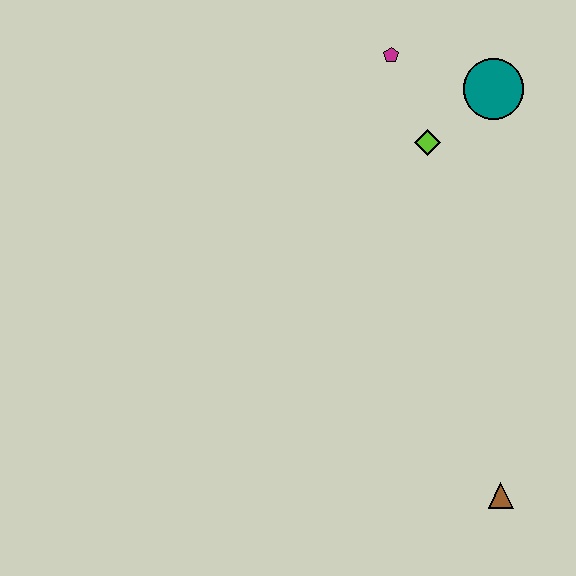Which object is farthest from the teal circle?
The brown triangle is farthest from the teal circle.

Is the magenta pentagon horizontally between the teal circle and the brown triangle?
No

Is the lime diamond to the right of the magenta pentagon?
Yes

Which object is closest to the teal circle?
The lime diamond is closest to the teal circle.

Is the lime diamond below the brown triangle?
No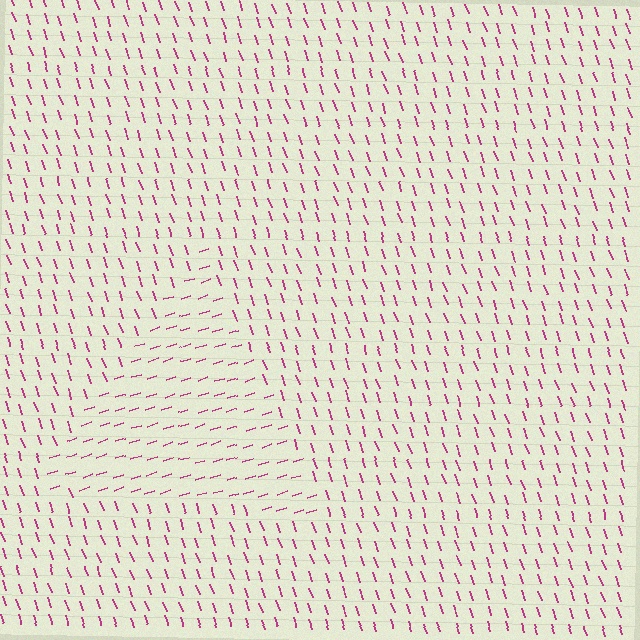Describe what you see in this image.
The image is filled with small magenta line segments. A triangle region in the image has lines oriented differently from the surrounding lines, creating a visible texture boundary.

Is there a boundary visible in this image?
Yes, there is a texture boundary formed by a change in line orientation.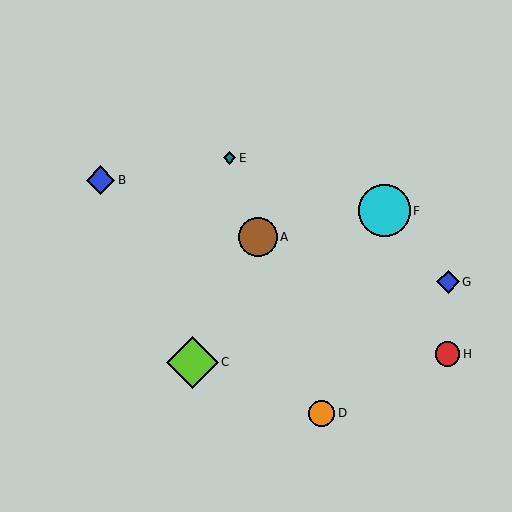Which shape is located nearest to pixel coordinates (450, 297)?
The blue diamond (labeled G) at (448, 282) is nearest to that location.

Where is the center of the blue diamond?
The center of the blue diamond is at (448, 282).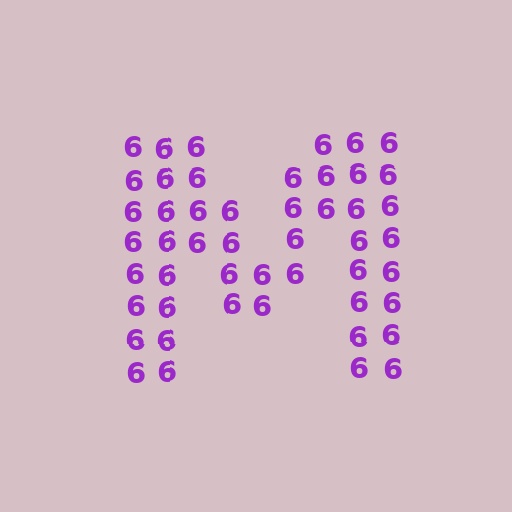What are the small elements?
The small elements are digit 6's.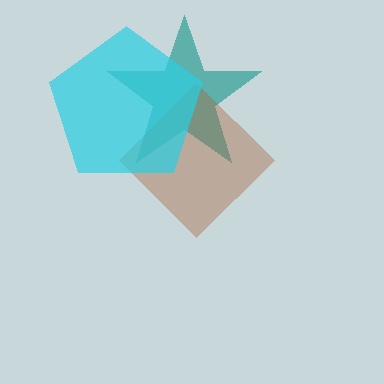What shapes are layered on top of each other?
The layered shapes are: a teal star, a brown diamond, a cyan pentagon.